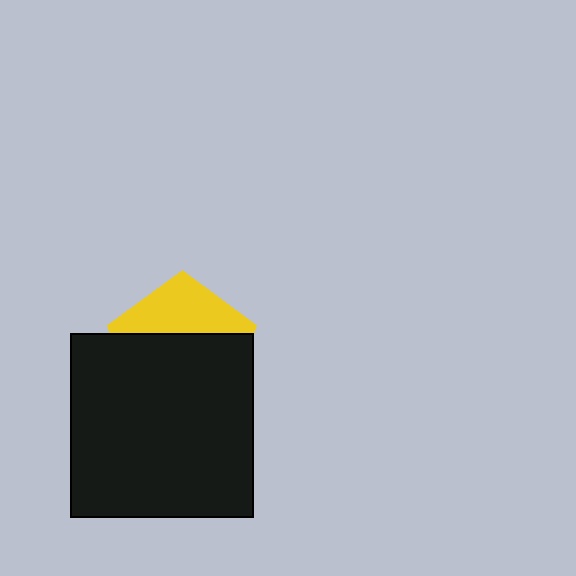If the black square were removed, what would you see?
You would see the complete yellow pentagon.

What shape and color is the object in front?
The object in front is a black square.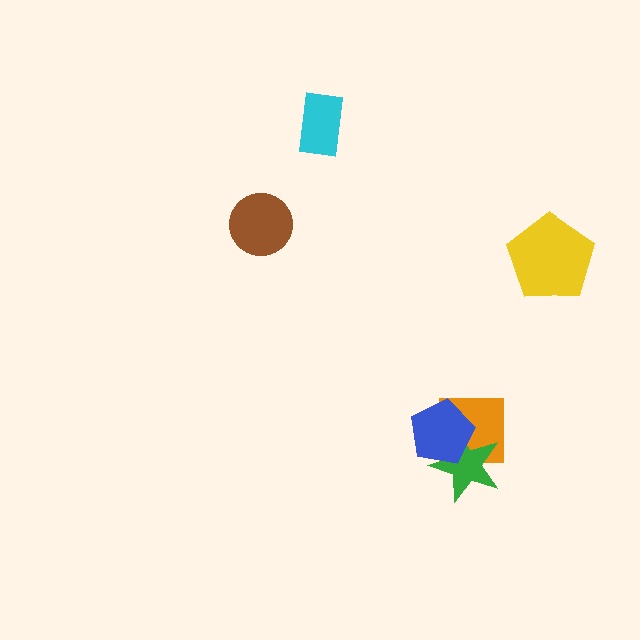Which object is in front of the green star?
The blue pentagon is in front of the green star.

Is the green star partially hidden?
Yes, it is partially covered by another shape.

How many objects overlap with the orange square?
2 objects overlap with the orange square.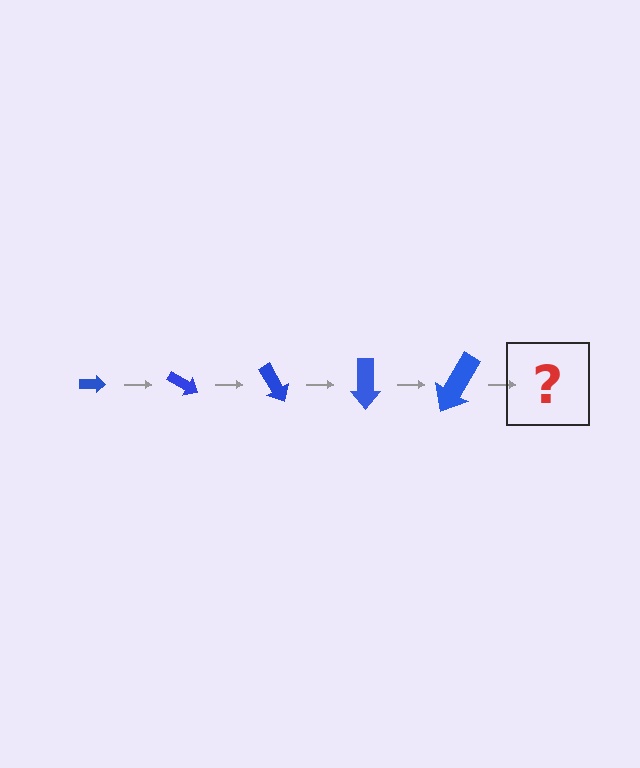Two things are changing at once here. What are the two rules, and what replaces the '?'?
The two rules are that the arrow grows larger each step and it rotates 30 degrees each step. The '?' should be an arrow, larger than the previous one and rotated 150 degrees from the start.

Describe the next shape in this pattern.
It should be an arrow, larger than the previous one and rotated 150 degrees from the start.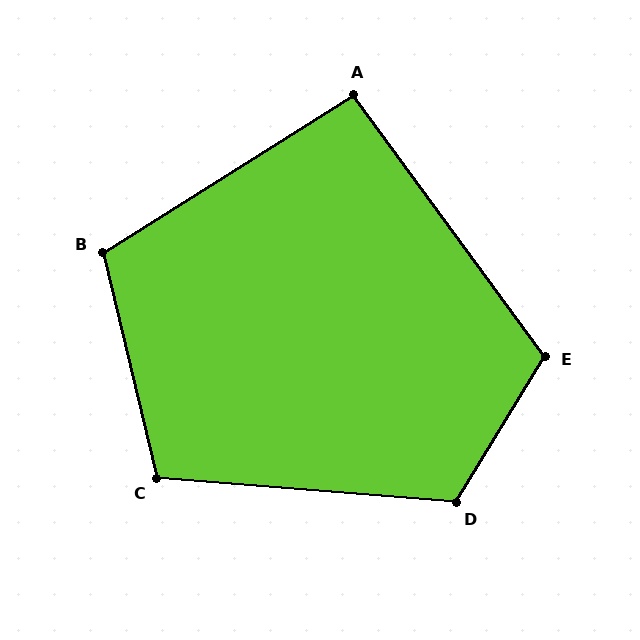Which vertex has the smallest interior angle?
A, at approximately 94 degrees.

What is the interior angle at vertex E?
Approximately 113 degrees (obtuse).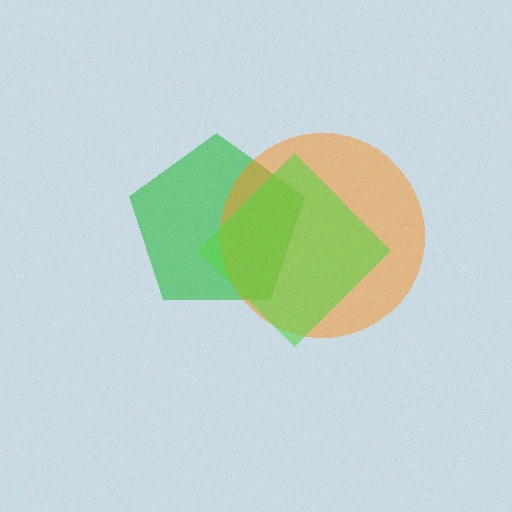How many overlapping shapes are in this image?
There are 3 overlapping shapes in the image.